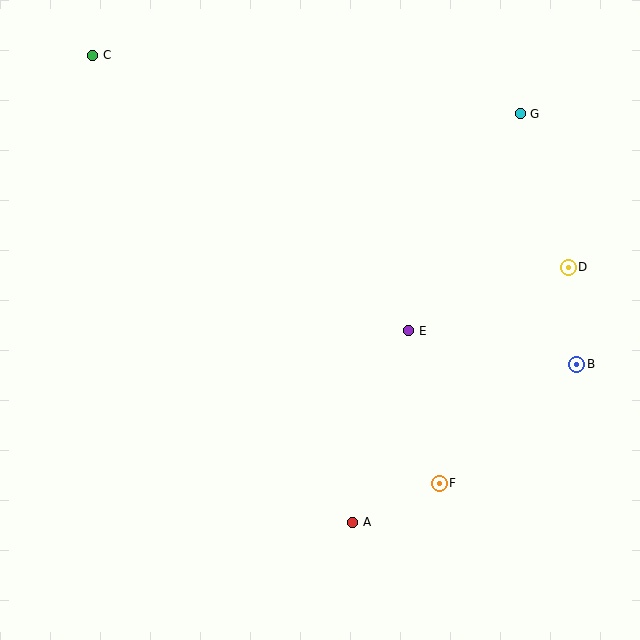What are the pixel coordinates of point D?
Point D is at (568, 267).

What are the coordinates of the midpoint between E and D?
The midpoint between E and D is at (488, 299).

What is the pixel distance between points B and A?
The distance between B and A is 274 pixels.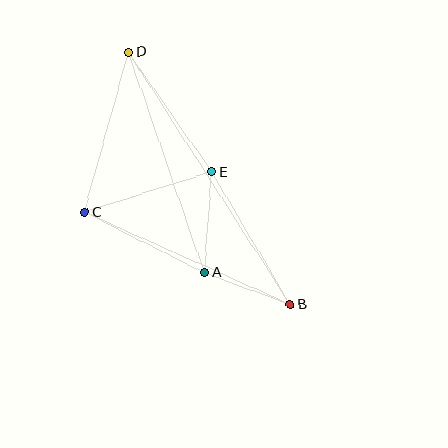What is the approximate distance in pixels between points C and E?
The distance between C and E is approximately 133 pixels.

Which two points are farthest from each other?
Points B and D are farthest from each other.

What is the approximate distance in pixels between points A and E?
The distance between A and E is approximately 101 pixels.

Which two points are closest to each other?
Points A and B are closest to each other.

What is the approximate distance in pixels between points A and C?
The distance between A and C is approximately 134 pixels.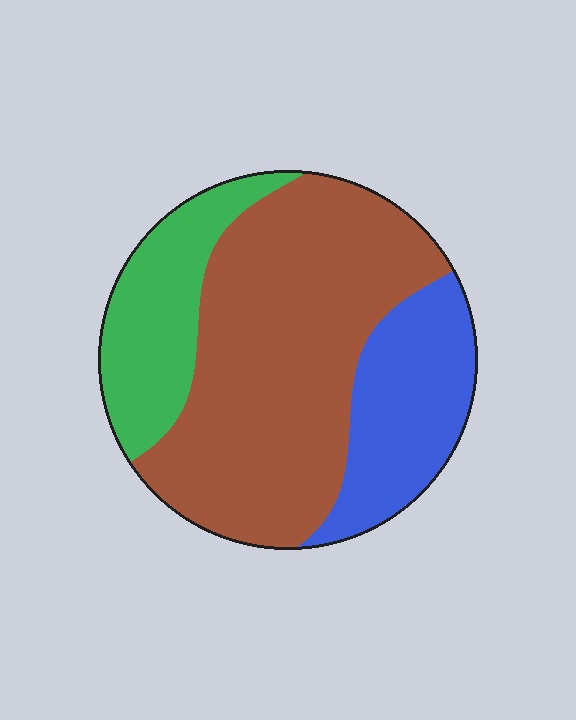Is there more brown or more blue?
Brown.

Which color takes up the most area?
Brown, at roughly 60%.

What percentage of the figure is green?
Green covers 20% of the figure.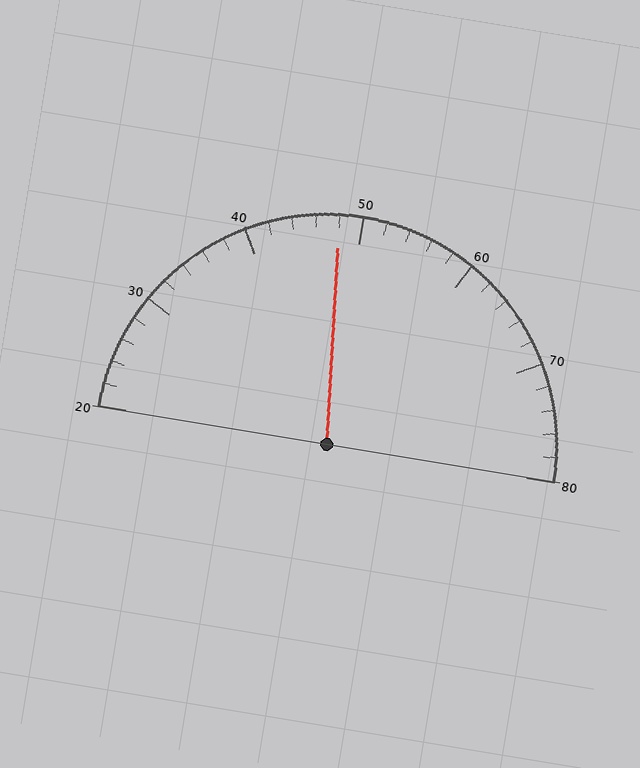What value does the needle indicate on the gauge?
The needle indicates approximately 48.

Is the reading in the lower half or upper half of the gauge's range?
The reading is in the lower half of the range (20 to 80).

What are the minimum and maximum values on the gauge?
The gauge ranges from 20 to 80.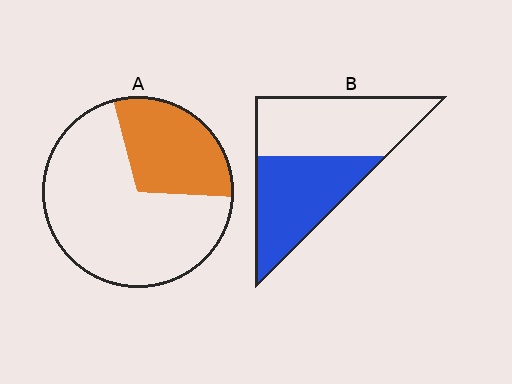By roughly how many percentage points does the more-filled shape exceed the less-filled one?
By roughly 15 percentage points (B over A).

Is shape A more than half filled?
No.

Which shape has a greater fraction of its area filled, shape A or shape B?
Shape B.